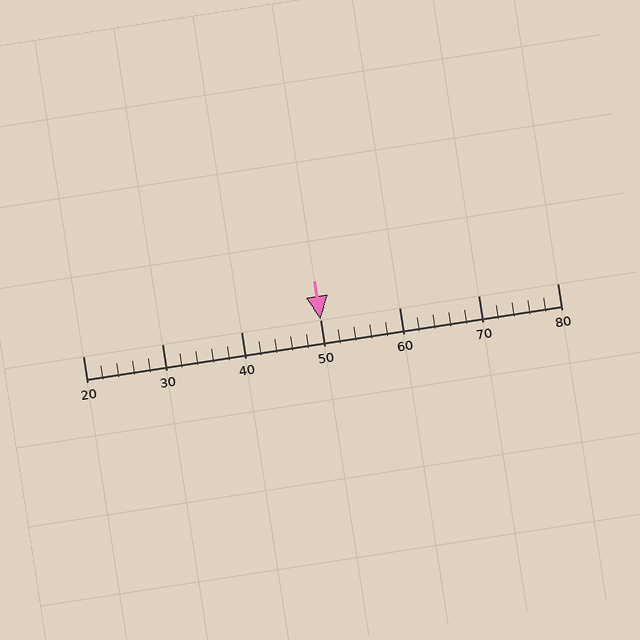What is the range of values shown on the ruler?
The ruler shows values from 20 to 80.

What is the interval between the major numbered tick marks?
The major tick marks are spaced 10 units apart.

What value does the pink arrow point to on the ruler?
The pink arrow points to approximately 50.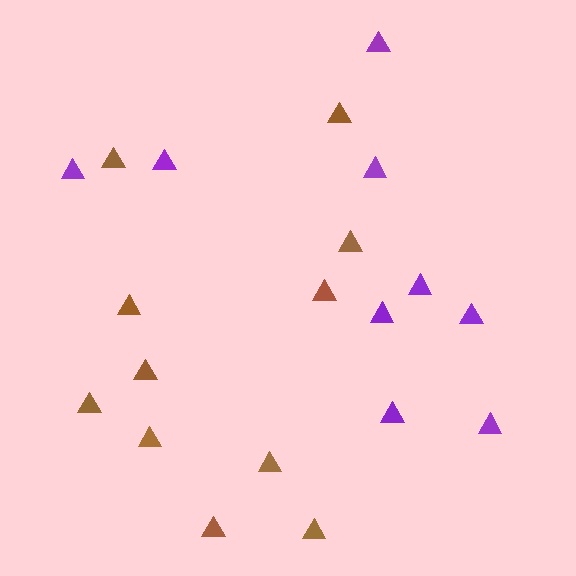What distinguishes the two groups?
There are 2 groups: one group of brown triangles (11) and one group of purple triangles (9).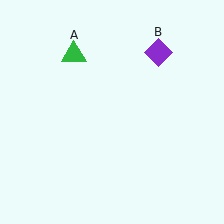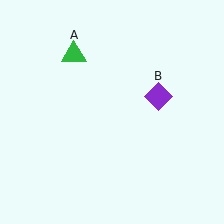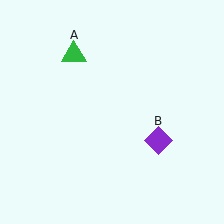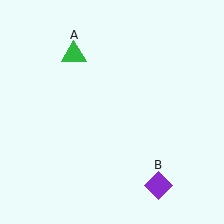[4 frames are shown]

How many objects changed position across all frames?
1 object changed position: purple diamond (object B).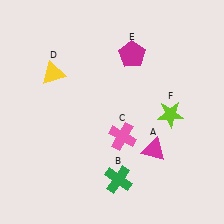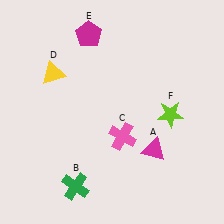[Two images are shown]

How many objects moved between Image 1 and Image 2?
2 objects moved between the two images.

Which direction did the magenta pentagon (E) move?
The magenta pentagon (E) moved left.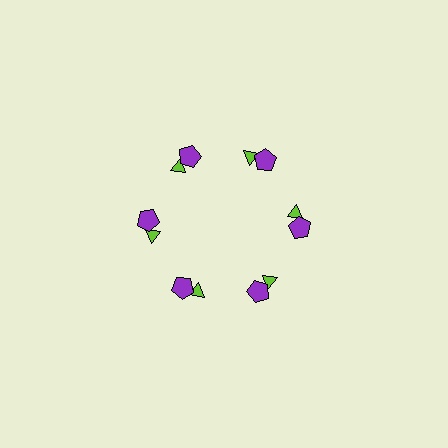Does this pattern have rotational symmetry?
Yes, this pattern has 6-fold rotational symmetry. It looks the same after rotating 60 degrees around the center.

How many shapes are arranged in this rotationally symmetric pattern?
There are 12 shapes, arranged in 6 groups of 2.